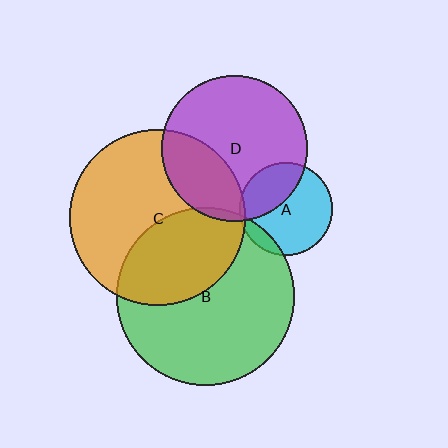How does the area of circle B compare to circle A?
Approximately 3.7 times.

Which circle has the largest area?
Circle B (green).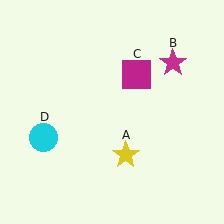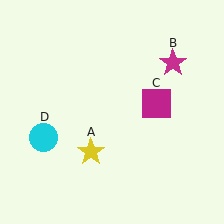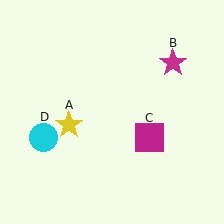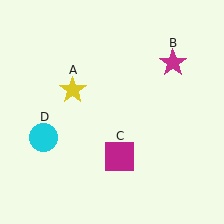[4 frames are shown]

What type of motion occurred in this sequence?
The yellow star (object A), magenta square (object C) rotated clockwise around the center of the scene.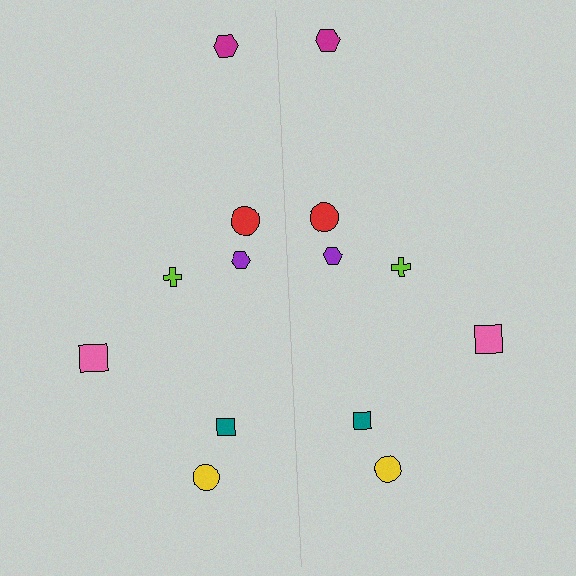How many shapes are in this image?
There are 14 shapes in this image.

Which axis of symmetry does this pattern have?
The pattern has a vertical axis of symmetry running through the center of the image.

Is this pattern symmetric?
Yes, this pattern has bilateral (reflection) symmetry.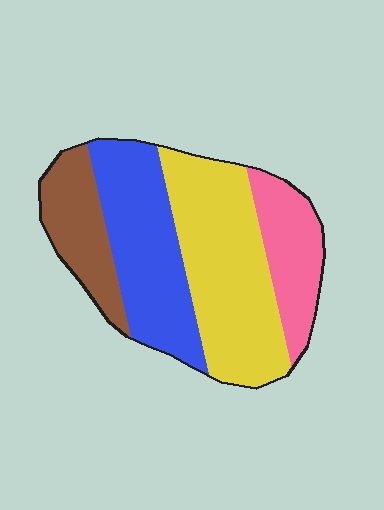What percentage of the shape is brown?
Brown covers around 15% of the shape.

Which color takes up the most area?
Yellow, at roughly 35%.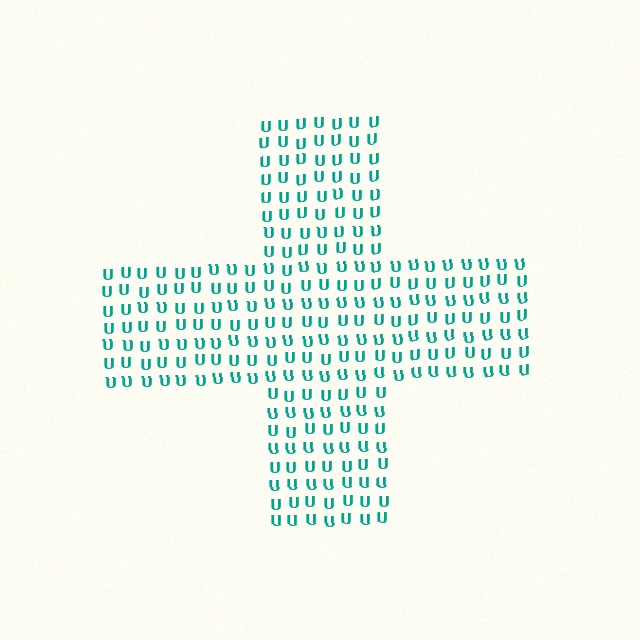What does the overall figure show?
The overall figure shows a cross.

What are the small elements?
The small elements are letter U's.